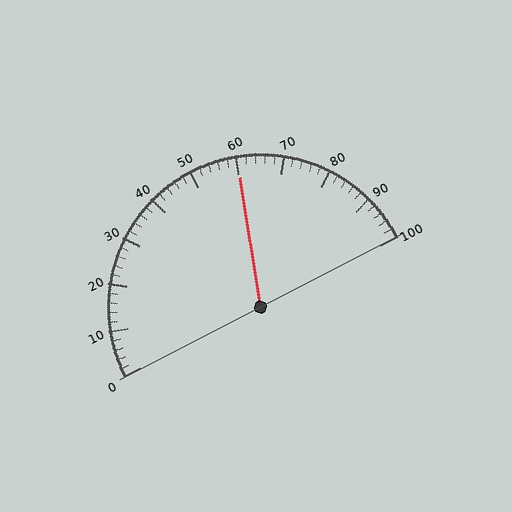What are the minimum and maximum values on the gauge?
The gauge ranges from 0 to 100.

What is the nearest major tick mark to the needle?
The nearest major tick mark is 60.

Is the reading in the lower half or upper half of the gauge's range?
The reading is in the upper half of the range (0 to 100).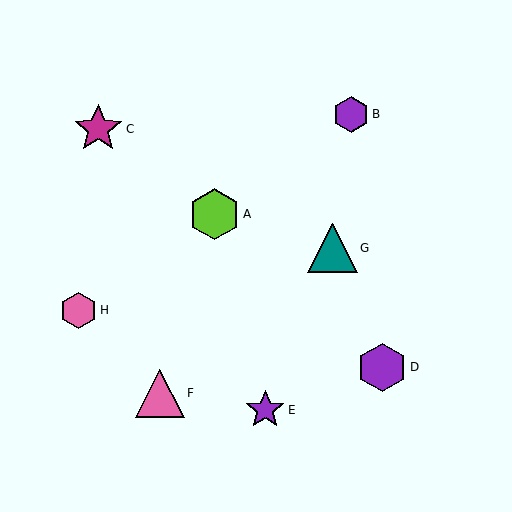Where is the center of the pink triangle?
The center of the pink triangle is at (160, 393).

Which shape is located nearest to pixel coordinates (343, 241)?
The teal triangle (labeled G) at (333, 248) is nearest to that location.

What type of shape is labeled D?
Shape D is a purple hexagon.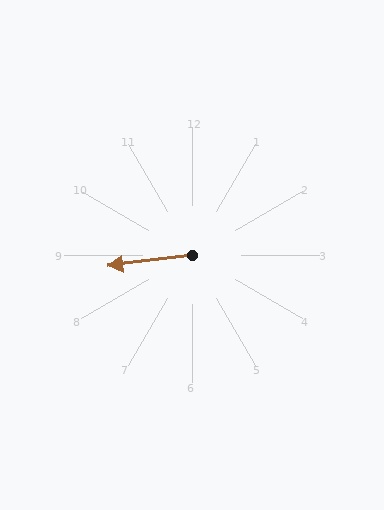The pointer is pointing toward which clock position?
Roughly 9 o'clock.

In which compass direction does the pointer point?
West.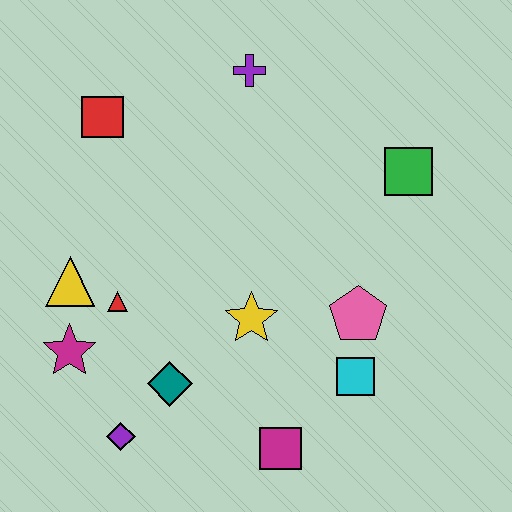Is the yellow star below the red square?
Yes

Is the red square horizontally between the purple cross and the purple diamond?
No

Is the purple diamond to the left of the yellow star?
Yes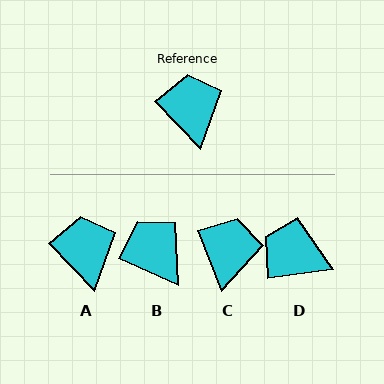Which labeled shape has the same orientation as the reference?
A.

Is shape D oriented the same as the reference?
No, it is off by about 54 degrees.